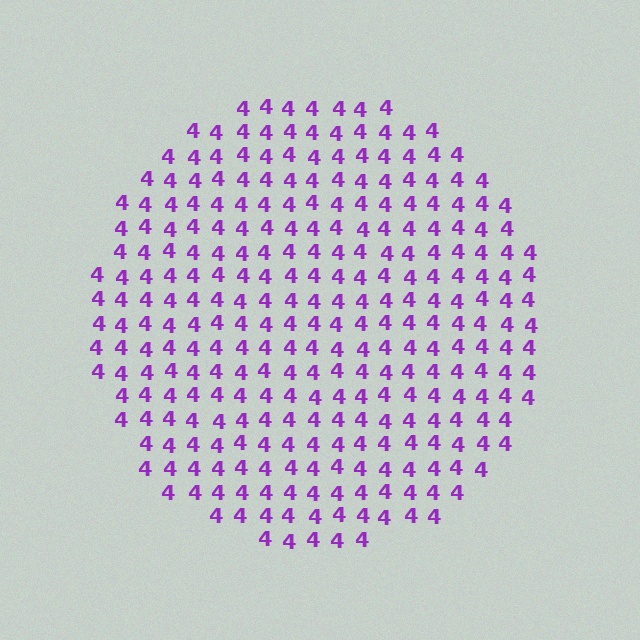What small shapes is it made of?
It is made of small digit 4's.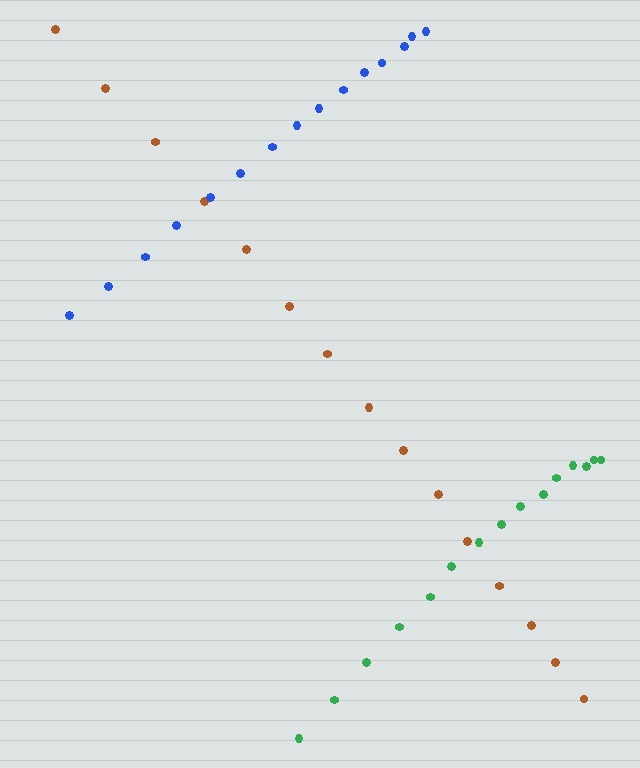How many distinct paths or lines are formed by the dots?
There are 3 distinct paths.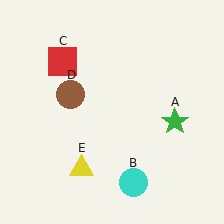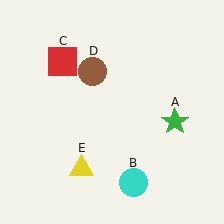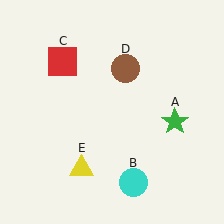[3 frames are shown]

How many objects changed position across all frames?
1 object changed position: brown circle (object D).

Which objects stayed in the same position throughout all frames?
Green star (object A) and cyan circle (object B) and red square (object C) and yellow triangle (object E) remained stationary.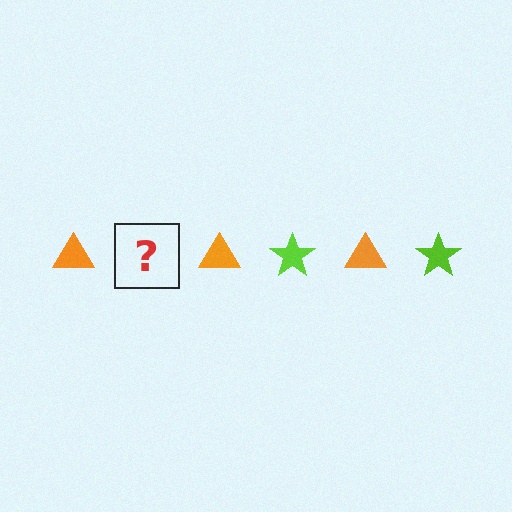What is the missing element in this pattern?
The missing element is a lime star.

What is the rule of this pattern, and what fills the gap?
The rule is that the pattern alternates between orange triangle and lime star. The gap should be filled with a lime star.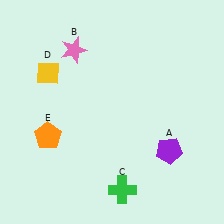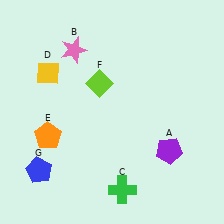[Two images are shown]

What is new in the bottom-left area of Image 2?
A blue pentagon (G) was added in the bottom-left area of Image 2.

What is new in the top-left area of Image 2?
A lime diamond (F) was added in the top-left area of Image 2.